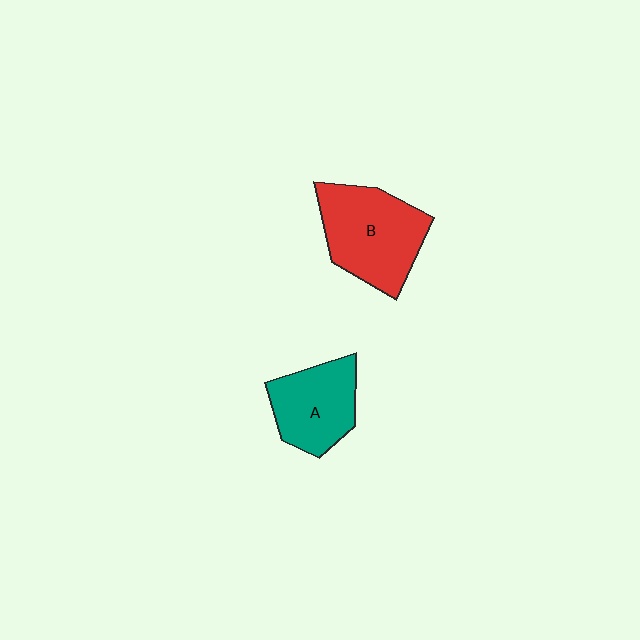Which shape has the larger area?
Shape B (red).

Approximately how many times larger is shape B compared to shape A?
Approximately 1.3 times.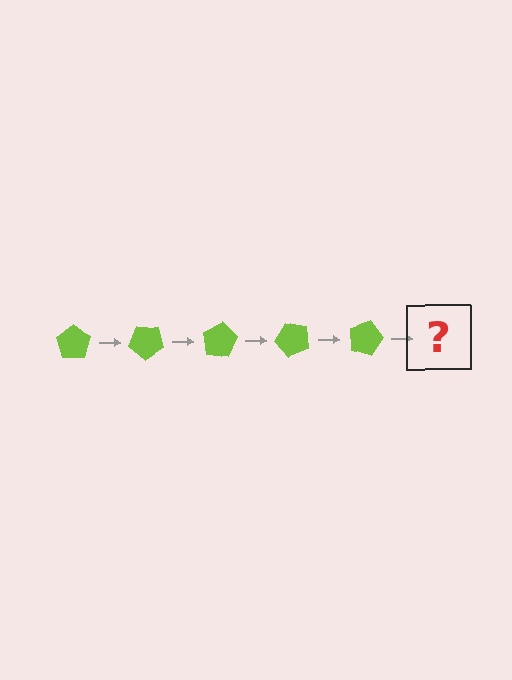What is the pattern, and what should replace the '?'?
The pattern is that the pentagon rotates 40 degrees each step. The '?' should be a lime pentagon rotated 200 degrees.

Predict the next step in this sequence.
The next step is a lime pentagon rotated 200 degrees.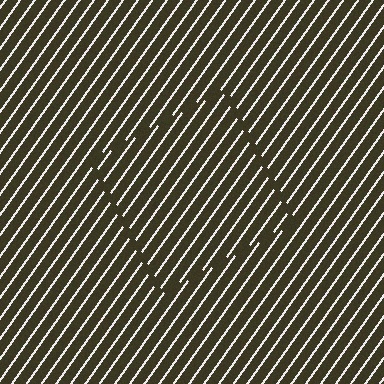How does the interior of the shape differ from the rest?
The interior of the shape contains the same grating, shifted by half a period — the contour is defined by the phase discontinuity where line-ends from the inner and outer gratings abut.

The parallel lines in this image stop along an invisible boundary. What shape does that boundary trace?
An illusory square. The interior of the shape contains the same grating, shifted by half a period — the contour is defined by the phase discontinuity where line-ends from the inner and outer gratings abut.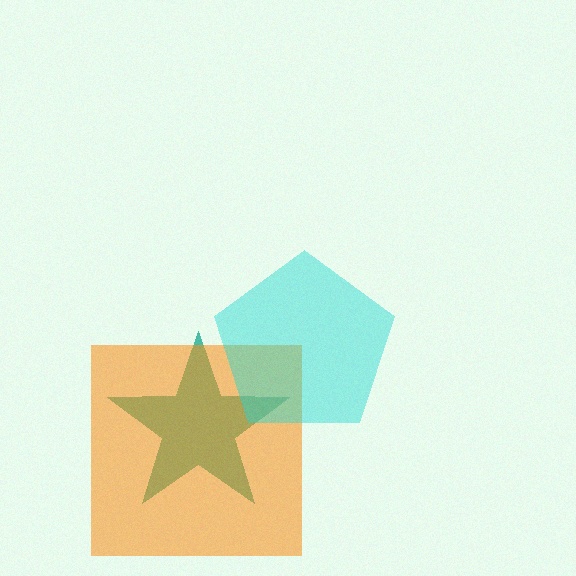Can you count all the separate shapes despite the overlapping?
Yes, there are 3 separate shapes.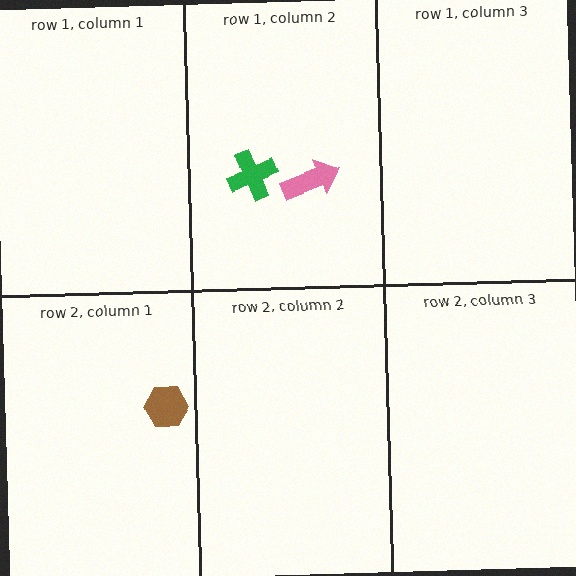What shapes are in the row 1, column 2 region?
The green cross, the pink arrow.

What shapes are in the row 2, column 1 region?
The brown hexagon.